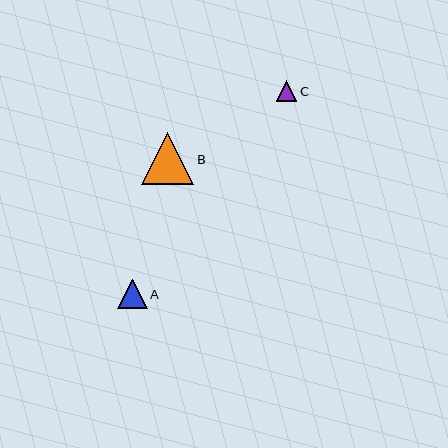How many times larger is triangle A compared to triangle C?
Triangle A is approximately 1.4 times the size of triangle C.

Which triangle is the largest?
Triangle B is the largest with a size of approximately 52 pixels.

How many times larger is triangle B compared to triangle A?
Triangle B is approximately 1.8 times the size of triangle A.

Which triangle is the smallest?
Triangle C is the smallest with a size of approximately 20 pixels.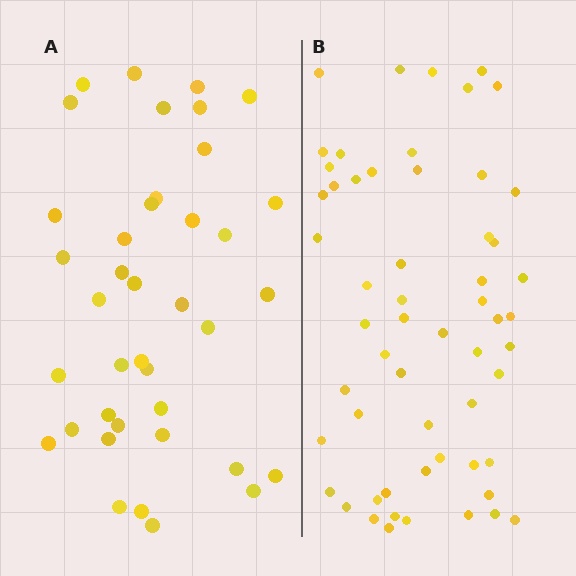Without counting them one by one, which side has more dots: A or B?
Region B (the right region) has more dots.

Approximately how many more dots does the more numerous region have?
Region B has approximately 20 more dots than region A.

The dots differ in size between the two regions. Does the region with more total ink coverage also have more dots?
No. Region A has more total ink coverage because its dots are larger, but region B actually contains more individual dots. Total area can be misleading — the number of items is what matters here.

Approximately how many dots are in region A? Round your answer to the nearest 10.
About 40 dots. (The exact count is 39, which rounds to 40.)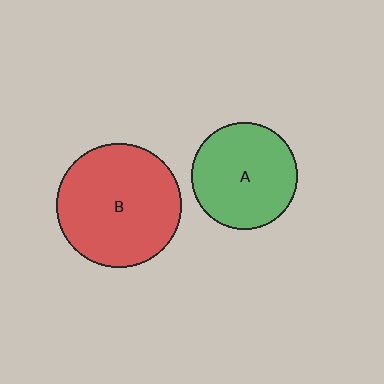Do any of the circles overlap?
No, none of the circles overlap.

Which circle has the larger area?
Circle B (red).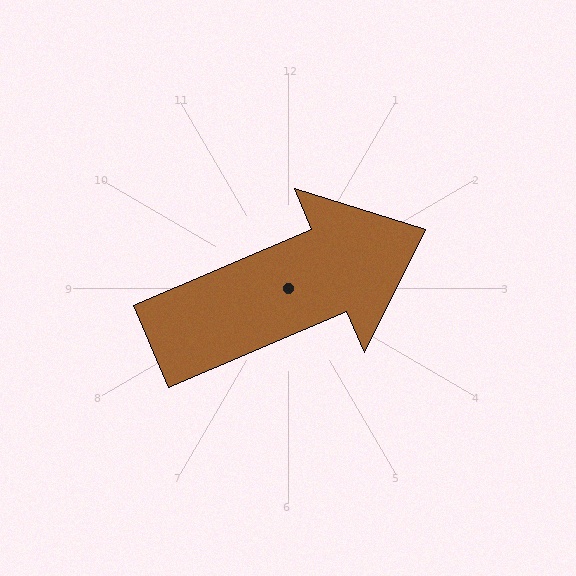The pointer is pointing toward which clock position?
Roughly 2 o'clock.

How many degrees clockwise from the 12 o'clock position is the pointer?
Approximately 67 degrees.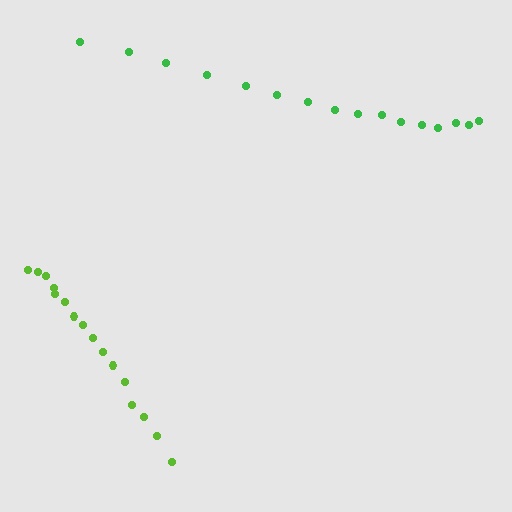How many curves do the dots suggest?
There are 2 distinct paths.